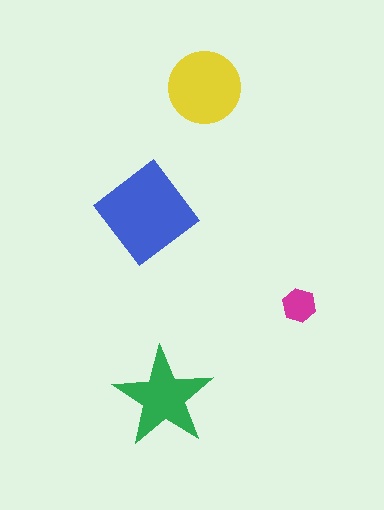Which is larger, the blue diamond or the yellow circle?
The blue diamond.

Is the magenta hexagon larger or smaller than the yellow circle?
Smaller.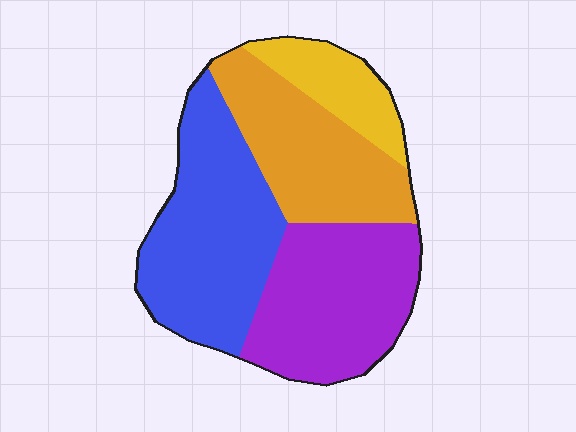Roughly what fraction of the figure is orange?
Orange covers around 25% of the figure.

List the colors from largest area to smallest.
From largest to smallest: blue, purple, orange, yellow.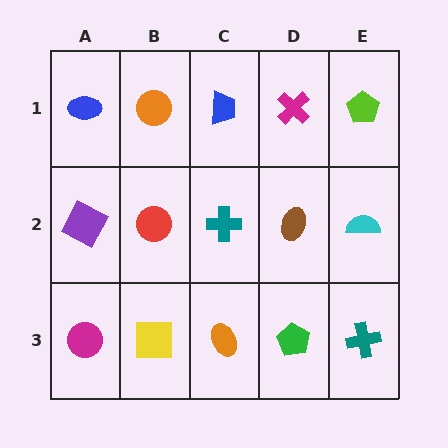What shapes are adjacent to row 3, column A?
A purple square (row 2, column A), a yellow square (row 3, column B).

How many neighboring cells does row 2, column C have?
4.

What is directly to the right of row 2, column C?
A brown ellipse.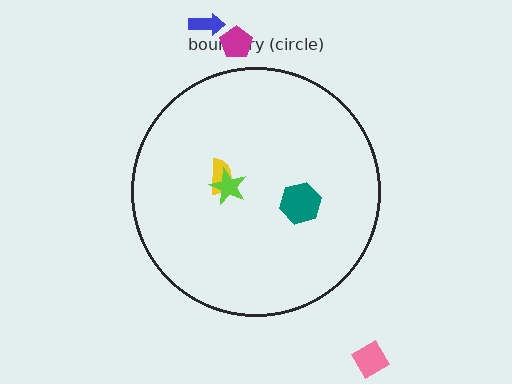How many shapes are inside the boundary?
3 inside, 3 outside.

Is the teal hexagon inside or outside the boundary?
Inside.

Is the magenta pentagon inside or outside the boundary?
Outside.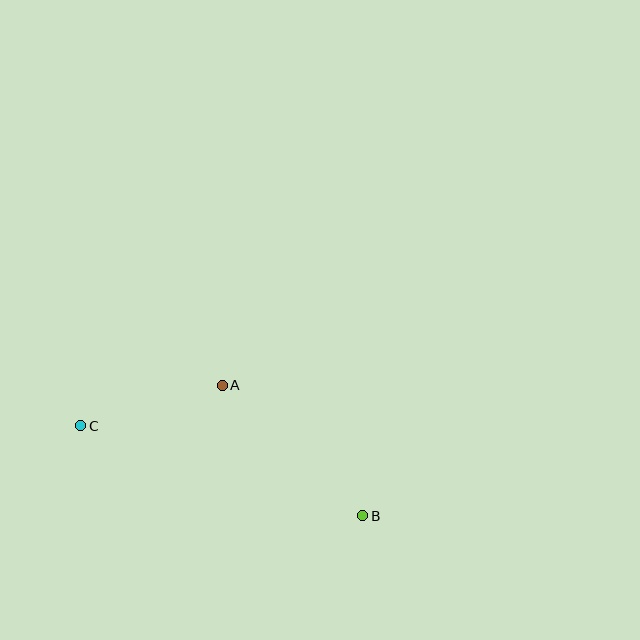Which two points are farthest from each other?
Points B and C are farthest from each other.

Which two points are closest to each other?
Points A and C are closest to each other.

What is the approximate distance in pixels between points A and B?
The distance between A and B is approximately 192 pixels.